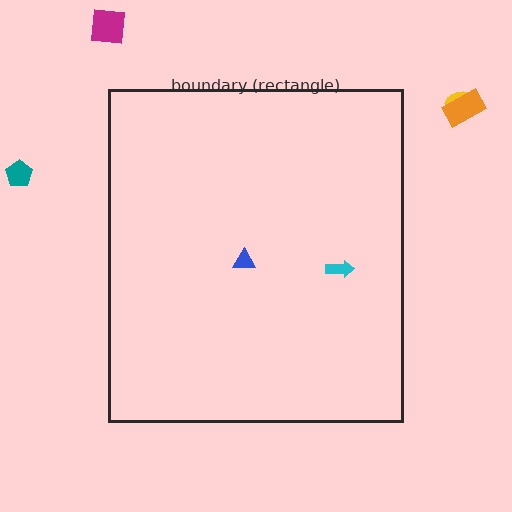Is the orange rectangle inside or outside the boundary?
Outside.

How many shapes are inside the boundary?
2 inside, 4 outside.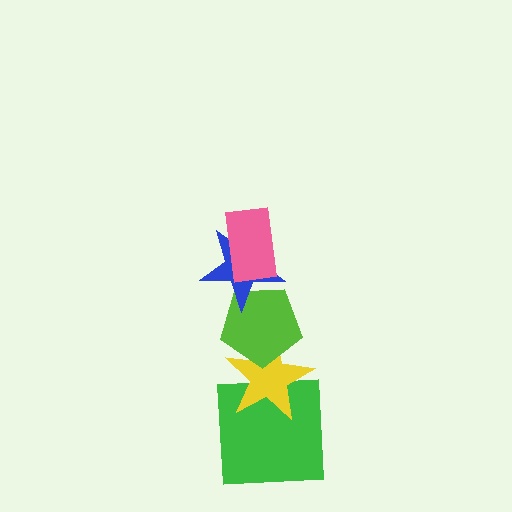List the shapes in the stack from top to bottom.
From top to bottom: the pink rectangle, the blue star, the lime pentagon, the yellow star, the green square.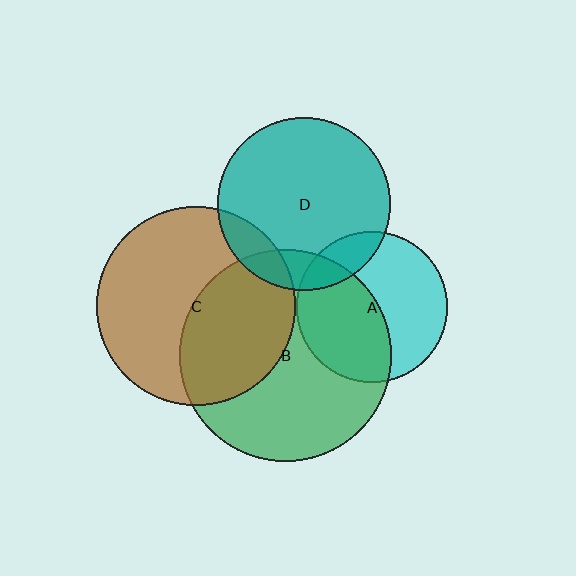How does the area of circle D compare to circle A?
Approximately 1.3 times.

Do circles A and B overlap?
Yes.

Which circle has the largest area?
Circle B (green).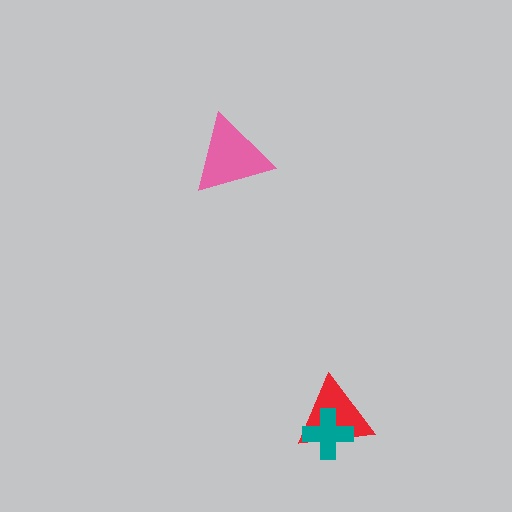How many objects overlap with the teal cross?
1 object overlaps with the teal cross.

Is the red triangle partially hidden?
Yes, it is partially covered by another shape.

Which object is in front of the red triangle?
The teal cross is in front of the red triangle.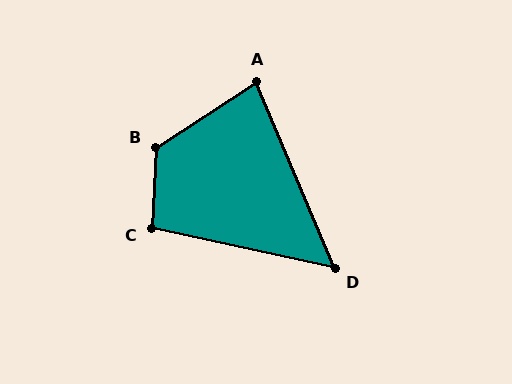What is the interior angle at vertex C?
Approximately 100 degrees (obtuse).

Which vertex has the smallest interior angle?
D, at approximately 55 degrees.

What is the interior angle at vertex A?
Approximately 80 degrees (acute).